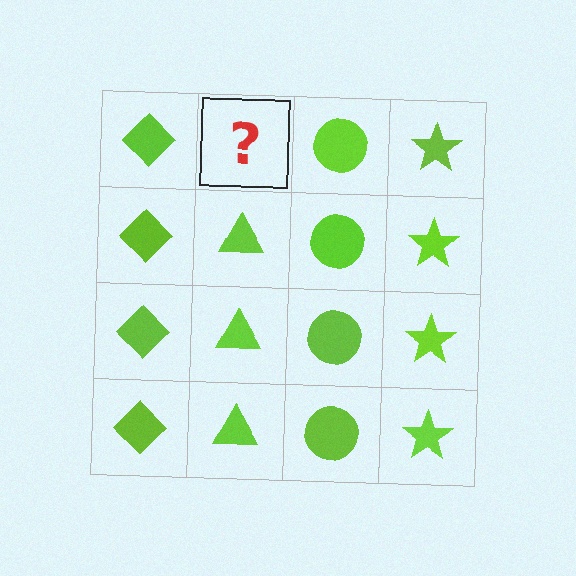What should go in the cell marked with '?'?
The missing cell should contain a lime triangle.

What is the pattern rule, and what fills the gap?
The rule is that each column has a consistent shape. The gap should be filled with a lime triangle.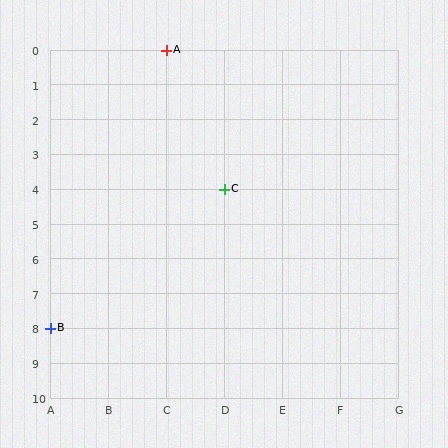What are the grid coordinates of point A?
Point A is at grid coordinates (C, 0).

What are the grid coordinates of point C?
Point C is at grid coordinates (D, 4).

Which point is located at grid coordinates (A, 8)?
Point B is at (A, 8).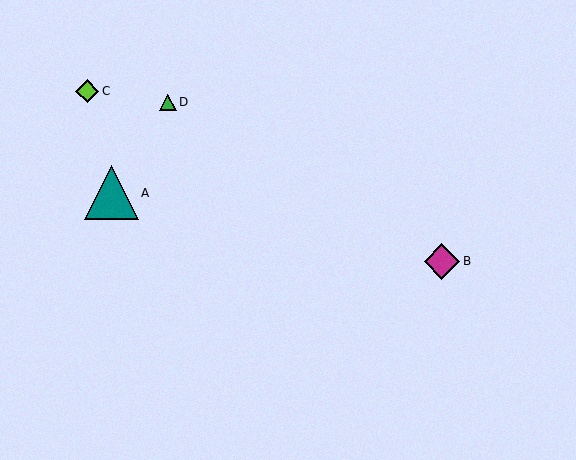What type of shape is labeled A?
Shape A is a teal triangle.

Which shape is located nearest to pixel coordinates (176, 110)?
The green triangle (labeled D) at (168, 102) is nearest to that location.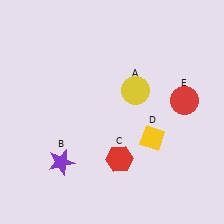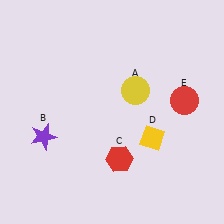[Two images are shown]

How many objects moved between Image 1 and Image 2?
1 object moved between the two images.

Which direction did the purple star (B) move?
The purple star (B) moved up.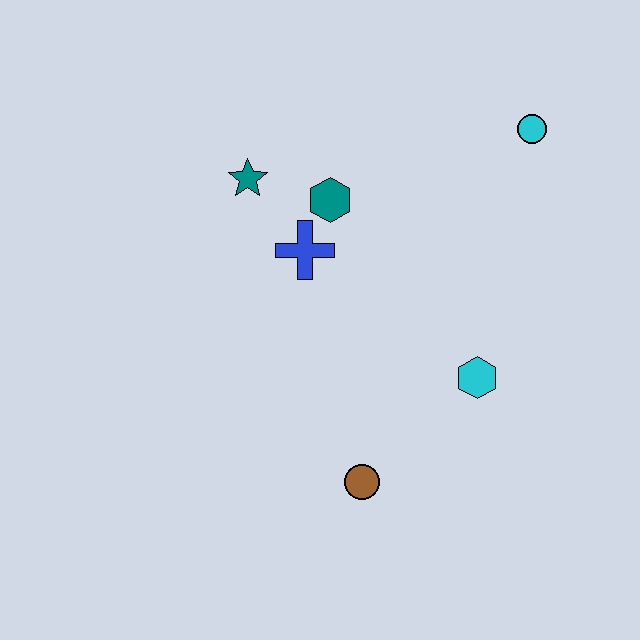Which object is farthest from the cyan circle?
The brown circle is farthest from the cyan circle.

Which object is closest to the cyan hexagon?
The brown circle is closest to the cyan hexagon.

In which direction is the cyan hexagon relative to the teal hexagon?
The cyan hexagon is below the teal hexagon.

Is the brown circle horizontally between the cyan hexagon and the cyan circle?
No